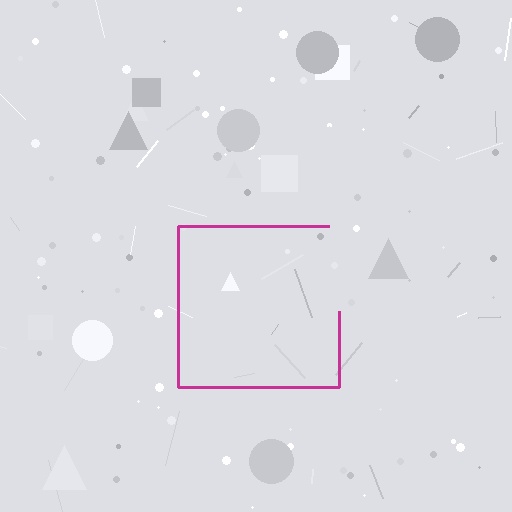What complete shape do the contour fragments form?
The contour fragments form a square.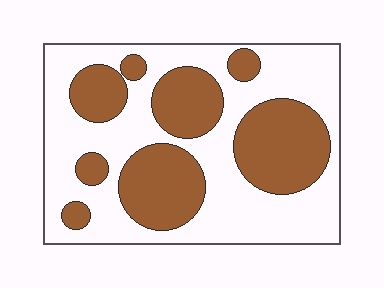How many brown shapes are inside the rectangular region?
8.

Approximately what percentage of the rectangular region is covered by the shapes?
Approximately 40%.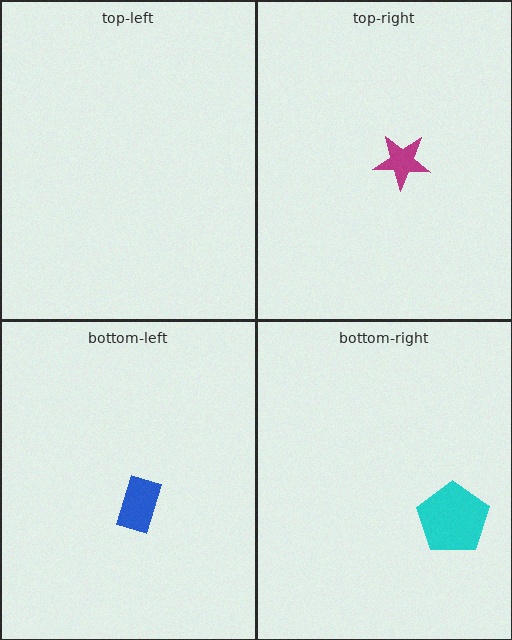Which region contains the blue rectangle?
The bottom-left region.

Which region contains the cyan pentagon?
The bottom-right region.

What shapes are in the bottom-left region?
The blue rectangle.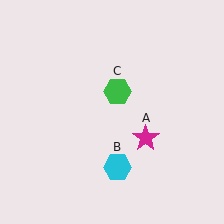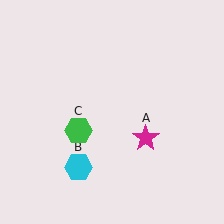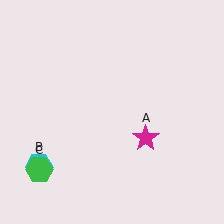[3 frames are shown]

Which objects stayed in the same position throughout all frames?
Magenta star (object A) remained stationary.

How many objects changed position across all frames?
2 objects changed position: cyan hexagon (object B), green hexagon (object C).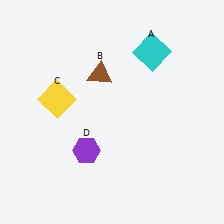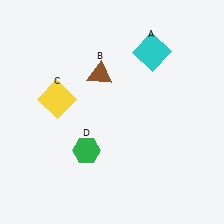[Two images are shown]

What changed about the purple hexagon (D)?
In Image 1, D is purple. In Image 2, it changed to green.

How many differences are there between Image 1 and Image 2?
There is 1 difference between the two images.